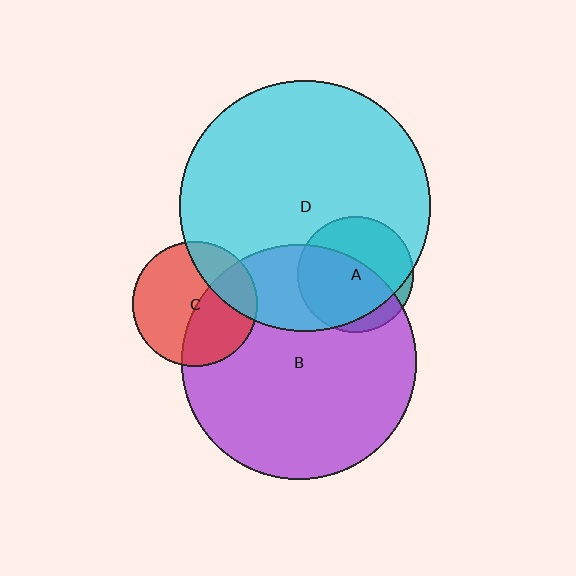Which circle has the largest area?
Circle D (cyan).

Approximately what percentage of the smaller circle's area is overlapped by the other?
Approximately 40%.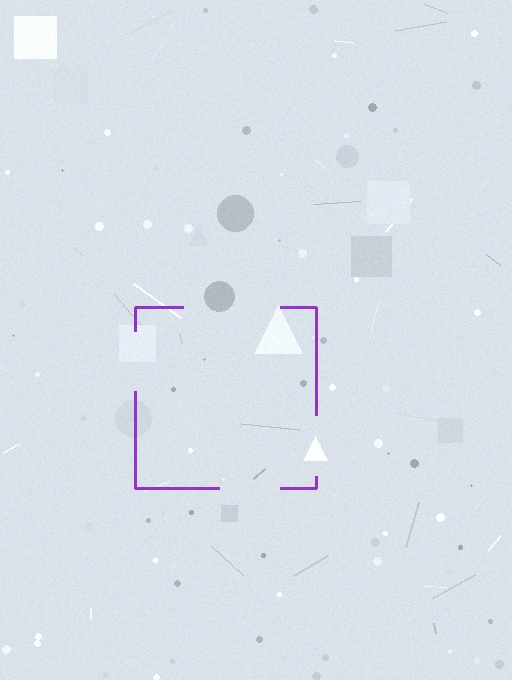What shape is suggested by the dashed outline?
The dashed outline suggests a square.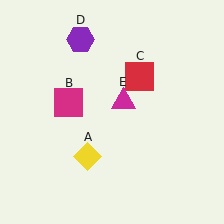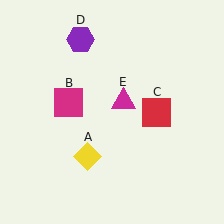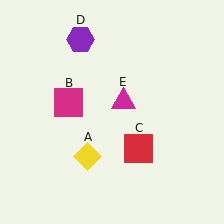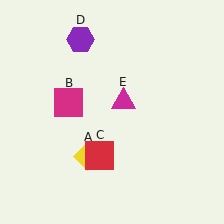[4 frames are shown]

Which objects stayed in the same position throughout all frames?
Yellow diamond (object A) and magenta square (object B) and purple hexagon (object D) and magenta triangle (object E) remained stationary.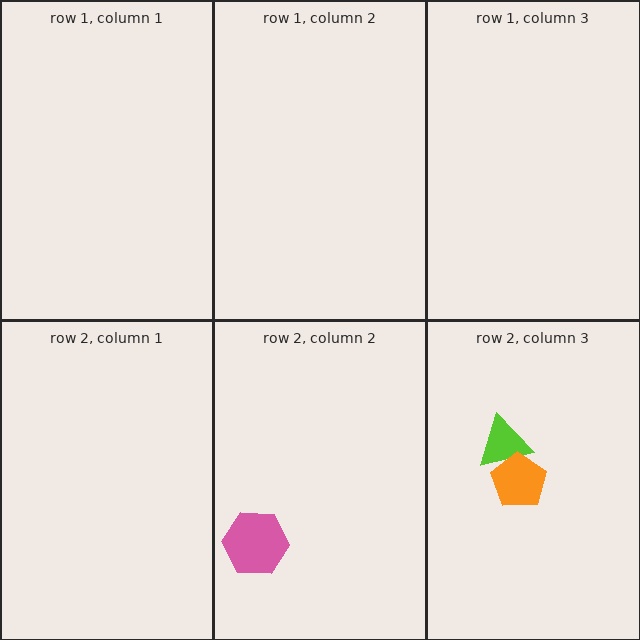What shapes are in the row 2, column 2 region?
The pink hexagon.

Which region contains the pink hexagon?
The row 2, column 2 region.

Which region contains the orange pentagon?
The row 2, column 3 region.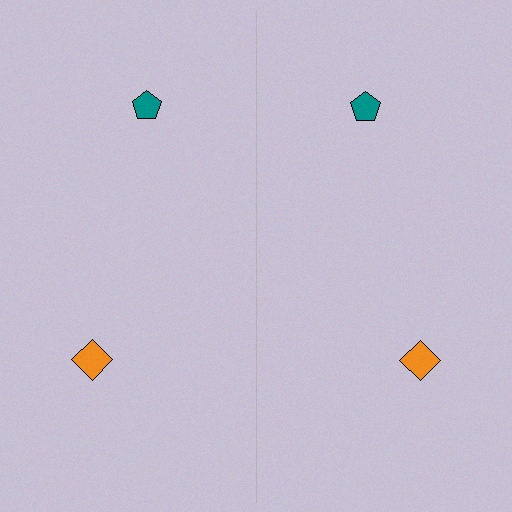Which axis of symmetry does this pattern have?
The pattern has a vertical axis of symmetry running through the center of the image.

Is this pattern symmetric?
Yes, this pattern has bilateral (reflection) symmetry.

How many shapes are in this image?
There are 4 shapes in this image.